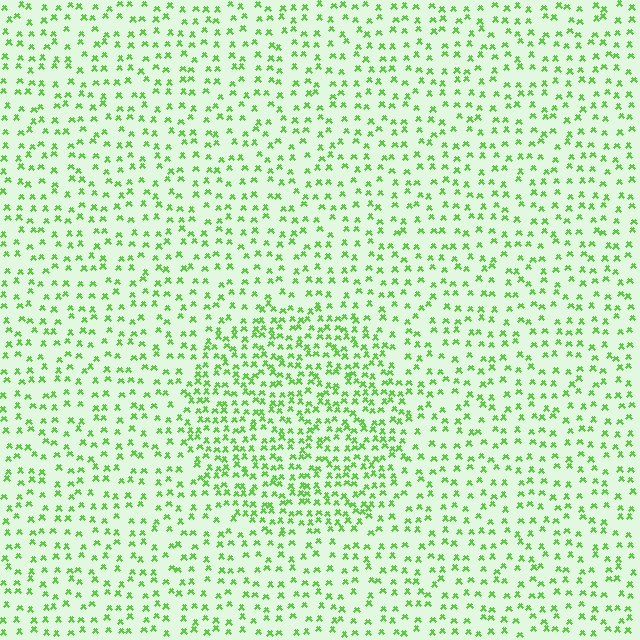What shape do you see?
I see a circle.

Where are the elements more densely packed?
The elements are more densely packed inside the circle boundary.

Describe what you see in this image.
The image contains small lime elements arranged at two different densities. A circle-shaped region is visible where the elements are more densely packed than the surrounding area.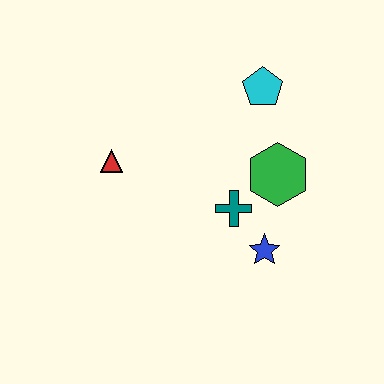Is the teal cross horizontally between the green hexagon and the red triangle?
Yes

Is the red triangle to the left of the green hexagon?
Yes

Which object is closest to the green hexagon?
The teal cross is closest to the green hexagon.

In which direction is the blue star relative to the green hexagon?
The blue star is below the green hexagon.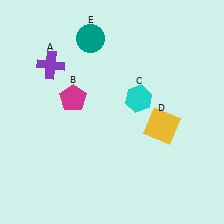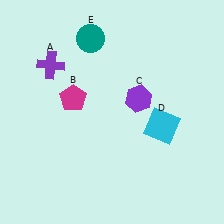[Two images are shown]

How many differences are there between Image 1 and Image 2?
There are 2 differences between the two images.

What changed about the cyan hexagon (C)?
In Image 1, C is cyan. In Image 2, it changed to purple.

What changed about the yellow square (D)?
In Image 1, D is yellow. In Image 2, it changed to cyan.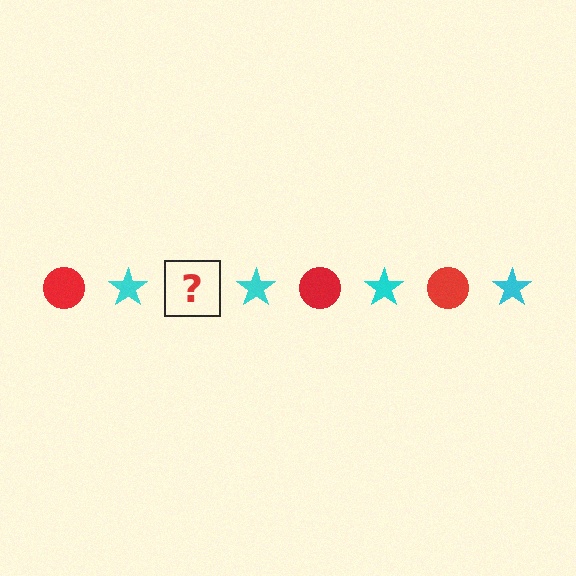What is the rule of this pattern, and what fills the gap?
The rule is that the pattern alternates between red circle and cyan star. The gap should be filled with a red circle.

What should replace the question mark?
The question mark should be replaced with a red circle.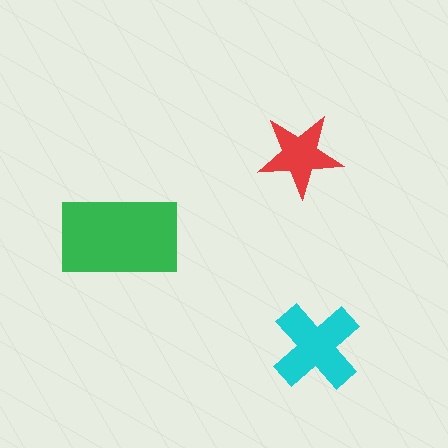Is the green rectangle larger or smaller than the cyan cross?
Larger.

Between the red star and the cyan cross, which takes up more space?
The cyan cross.